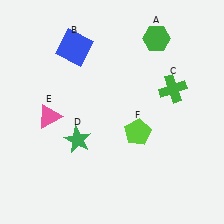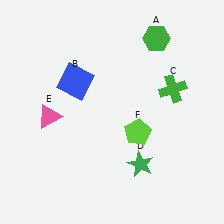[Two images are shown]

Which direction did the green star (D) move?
The green star (D) moved right.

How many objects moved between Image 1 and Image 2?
2 objects moved between the two images.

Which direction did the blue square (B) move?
The blue square (B) moved down.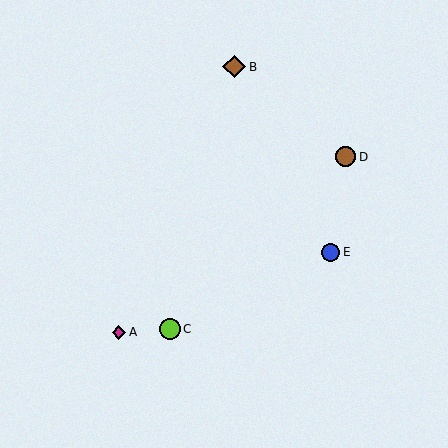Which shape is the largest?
The brown diamond (labeled B) is the largest.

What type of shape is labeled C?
Shape C is a lime circle.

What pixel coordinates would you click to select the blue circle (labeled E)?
Click at (331, 252) to select the blue circle E.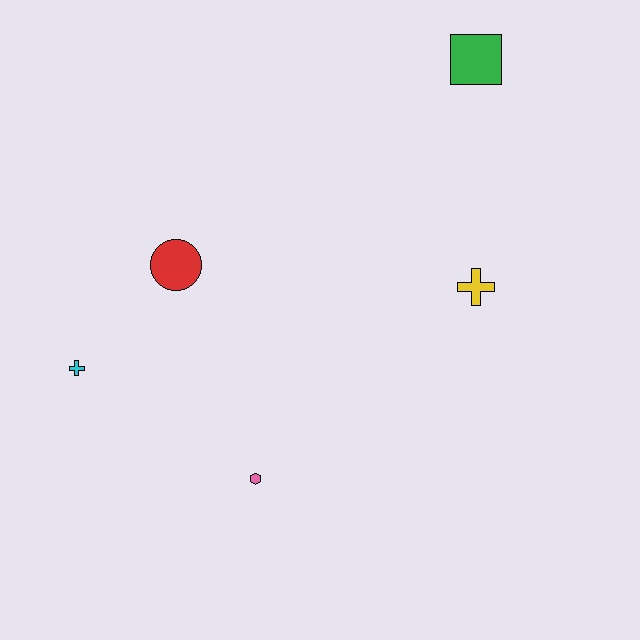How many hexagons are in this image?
There is 1 hexagon.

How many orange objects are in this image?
There are no orange objects.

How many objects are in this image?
There are 5 objects.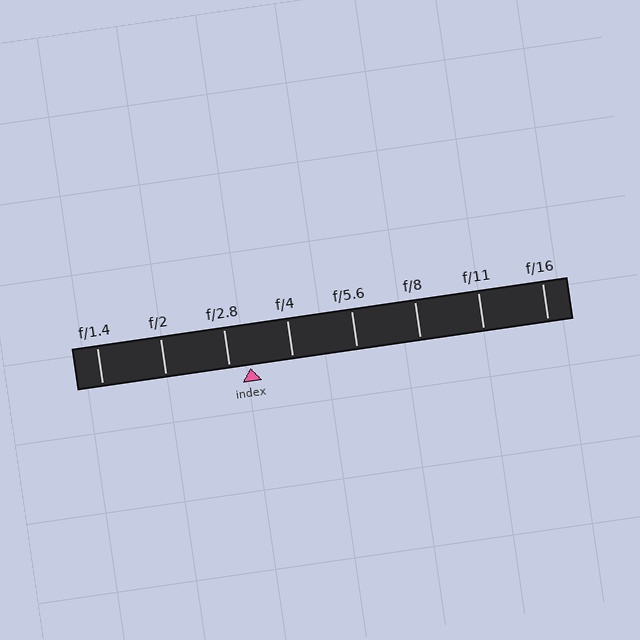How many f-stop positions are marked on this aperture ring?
There are 8 f-stop positions marked.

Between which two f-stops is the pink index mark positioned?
The index mark is between f/2.8 and f/4.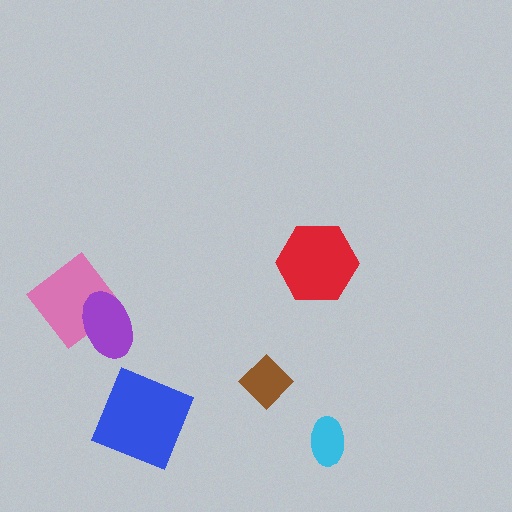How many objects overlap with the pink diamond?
1 object overlaps with the pink diamond.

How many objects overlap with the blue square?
0 objects overlap with the blue square.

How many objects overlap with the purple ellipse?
1 object overlaps with the purple ellipse.